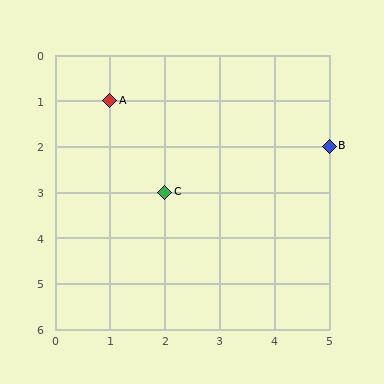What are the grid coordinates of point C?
Point C is at grid coordinates (2, 3).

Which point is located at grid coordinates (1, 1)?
Point A is at (1, 1).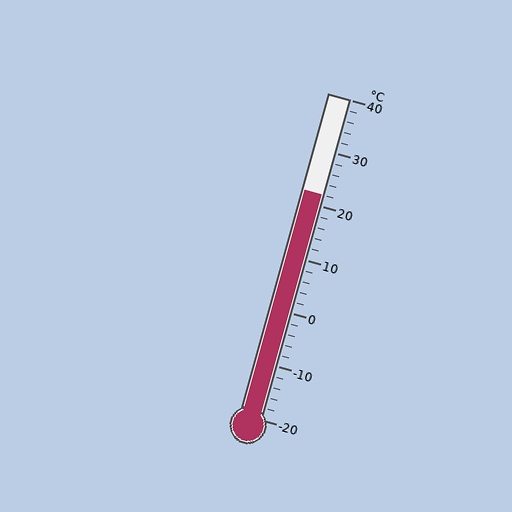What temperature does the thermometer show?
The thermometer shows approximately 22°C.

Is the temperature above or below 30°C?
The temperature is below 30°C.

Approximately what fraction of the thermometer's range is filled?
The thermometer is filled to approximately 70% of its range.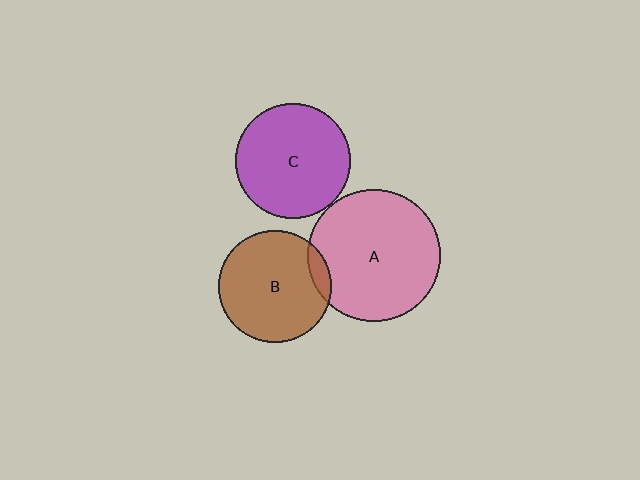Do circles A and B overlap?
Yes.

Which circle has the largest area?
Circle A (pink).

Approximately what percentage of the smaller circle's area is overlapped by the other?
Approximately 10%.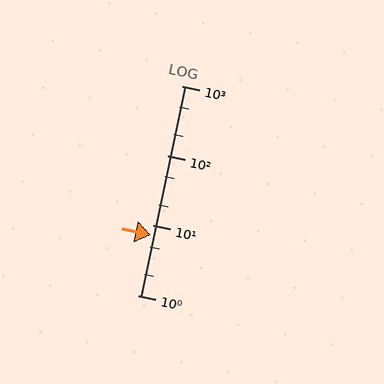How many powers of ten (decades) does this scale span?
The scale spans 3 decades, from 1 to 1000.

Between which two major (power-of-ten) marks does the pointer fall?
The pointer is between 1 and 10.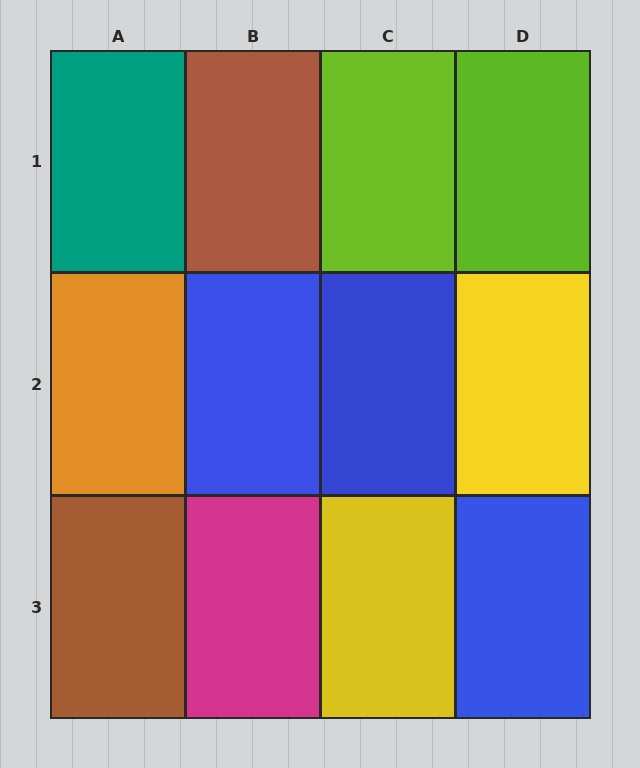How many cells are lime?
2 cells are lime.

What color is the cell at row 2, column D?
Yellow.